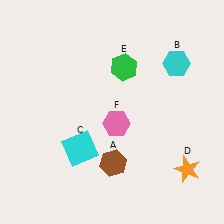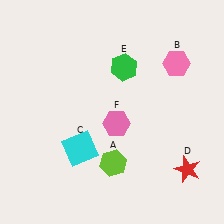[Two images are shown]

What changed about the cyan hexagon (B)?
In Image 1, B is cyan. In Image 2, it changed to pink.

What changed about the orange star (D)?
In Image 1, D is orange. In Image 2, it changed to red.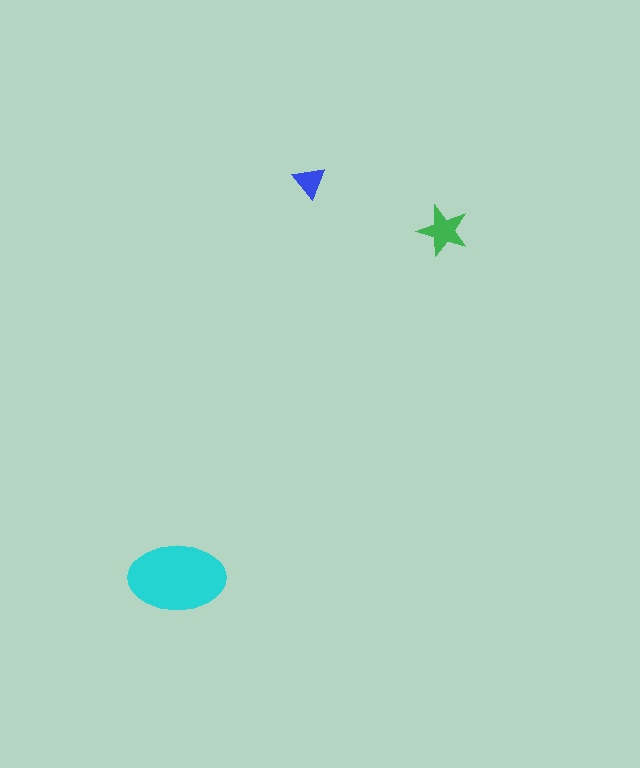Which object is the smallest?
The blue triangle.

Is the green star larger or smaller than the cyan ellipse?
Smaller.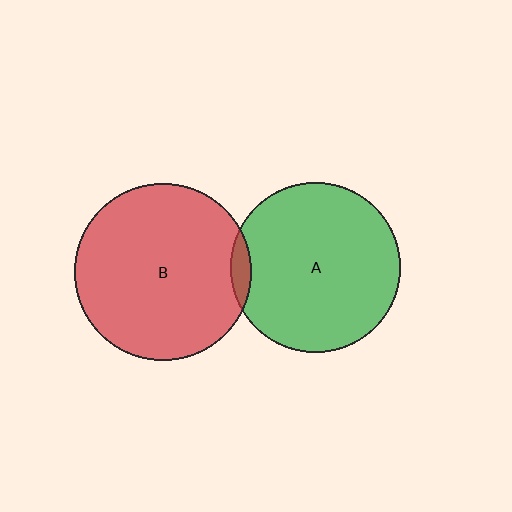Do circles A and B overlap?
Yes.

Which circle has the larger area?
Circle B (red).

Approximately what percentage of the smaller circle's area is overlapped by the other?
Approximately 5%.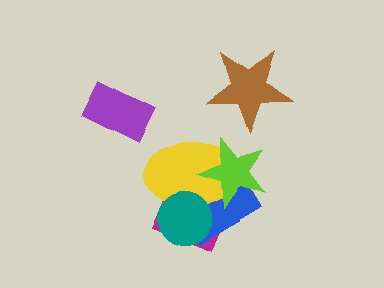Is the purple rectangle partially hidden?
No, no other shape covers it.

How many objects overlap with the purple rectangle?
0 objects overlap with the purple rectangle.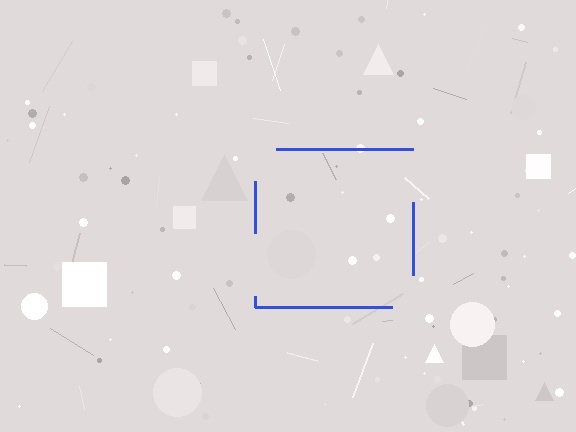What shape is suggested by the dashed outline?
The dashed outline suggests a square.